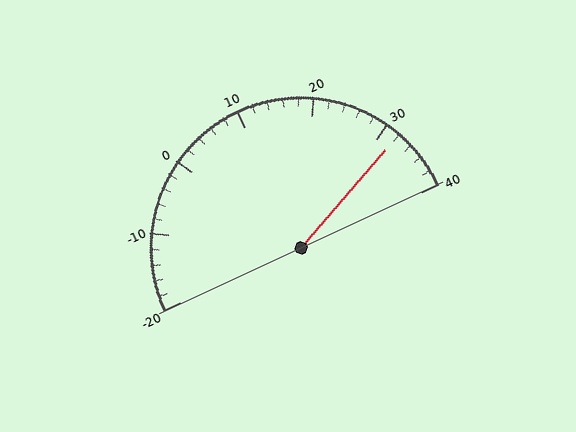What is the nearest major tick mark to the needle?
The nearest major tick mark is 30.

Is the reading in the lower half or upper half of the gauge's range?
The reading is in the upper half of the range (-20 to 40).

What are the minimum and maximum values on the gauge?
The gauge ranges from -20 to 40.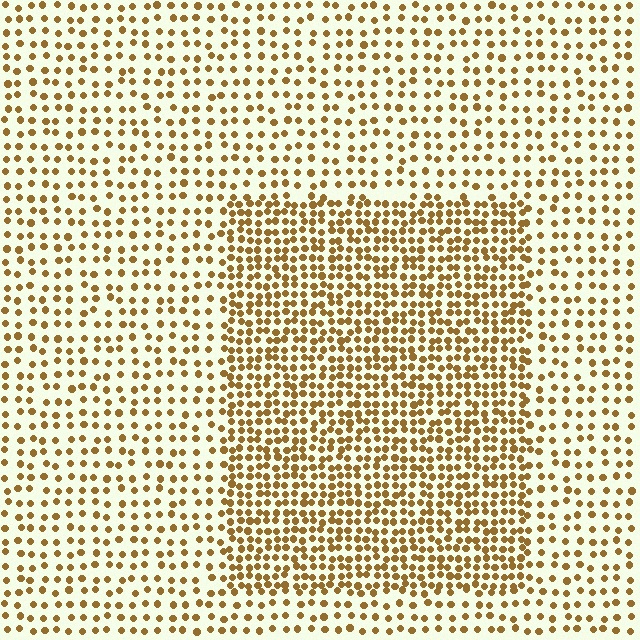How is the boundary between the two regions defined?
The boundary is defined by a change in element density (approximately 2.0x ratio). All elements are the same color, size, and shape.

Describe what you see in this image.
The image contains small brown elements arranged at two different densities. A rectangle-shaped region is visible where the elements are more densely packed than the surrounding area.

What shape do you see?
I see a rectangle.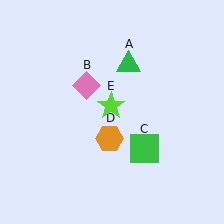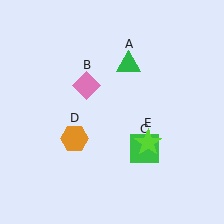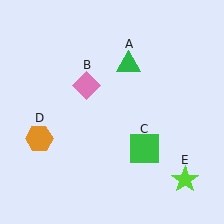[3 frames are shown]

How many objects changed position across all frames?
2 objects changed position: orange hexagon (object D), lime star (object E).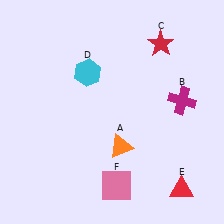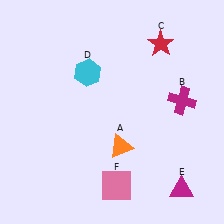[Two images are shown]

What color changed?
The triangle (E) changed from red in Image 1 to magenta in Image 2.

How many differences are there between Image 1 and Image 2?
There is 1 difference between the two images.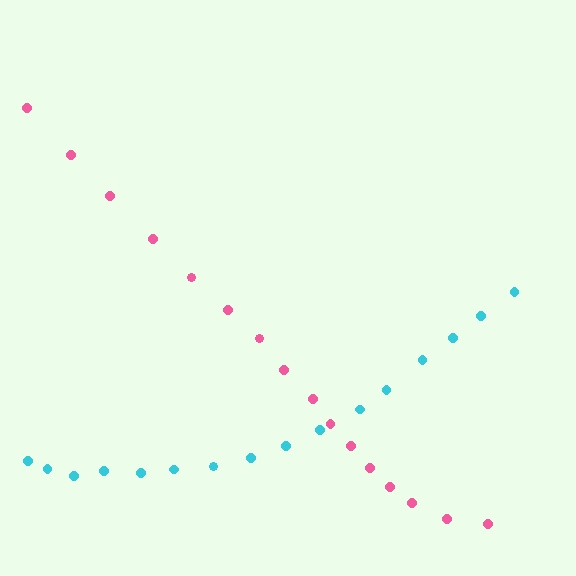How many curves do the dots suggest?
There are 2 distinct paths.